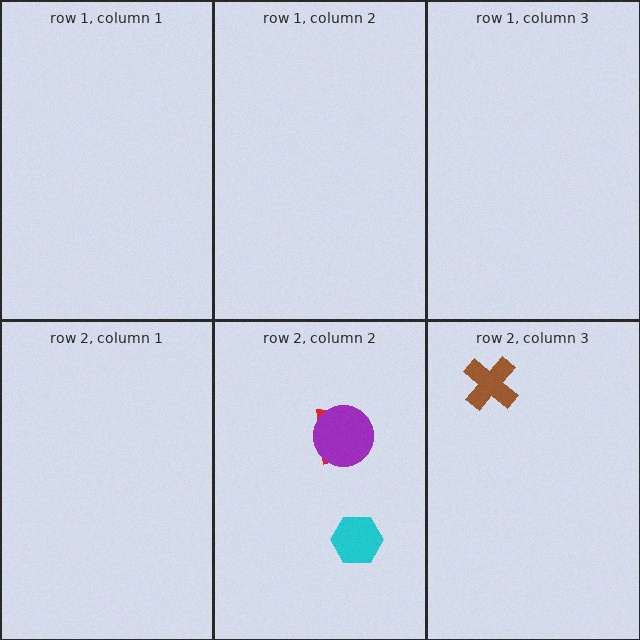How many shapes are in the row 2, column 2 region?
3.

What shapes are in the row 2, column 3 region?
The brown cross.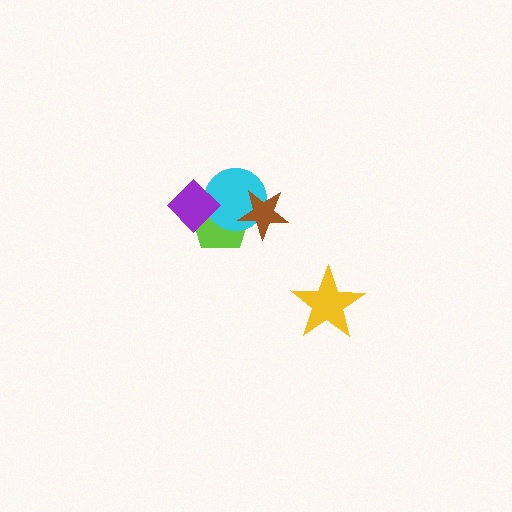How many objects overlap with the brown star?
2 objects overlap with the brown star.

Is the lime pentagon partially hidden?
Yes, it is partially covered by another shape.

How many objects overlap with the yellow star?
0 objects overlap with the yellow star.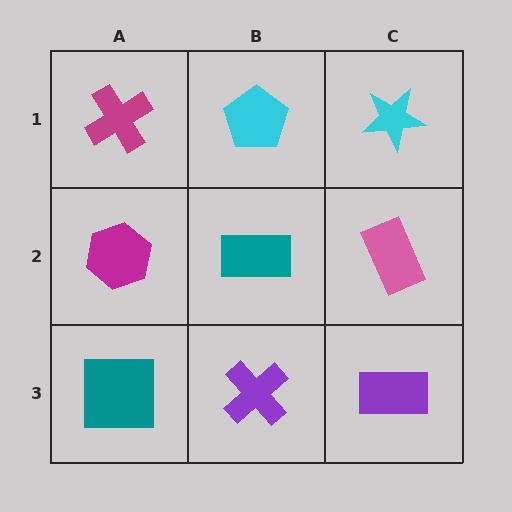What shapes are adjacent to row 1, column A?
A magenta hexagon (row 2, column A), a cyan pentagon (row 1, column B).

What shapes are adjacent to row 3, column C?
A pink rectangle (row 2, column C), a purple cross (row 3, column B).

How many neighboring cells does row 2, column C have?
3.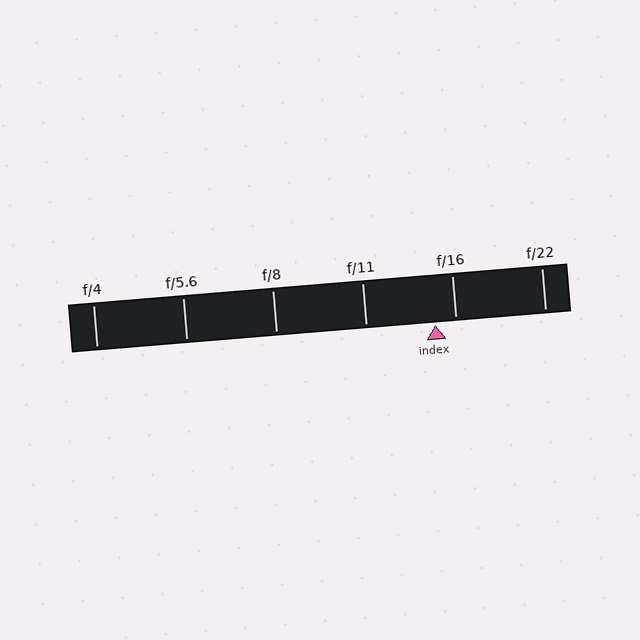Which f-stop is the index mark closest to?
The index mark is closest to f/16.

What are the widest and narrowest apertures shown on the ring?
The widest aperture shown is f/4 and the narrowest is f/22.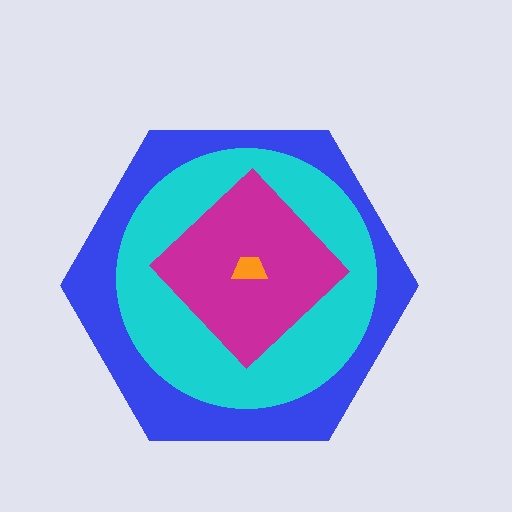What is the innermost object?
The orange trapezoid.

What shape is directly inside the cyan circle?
The magenta diamond.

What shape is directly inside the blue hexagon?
The cyan circle.